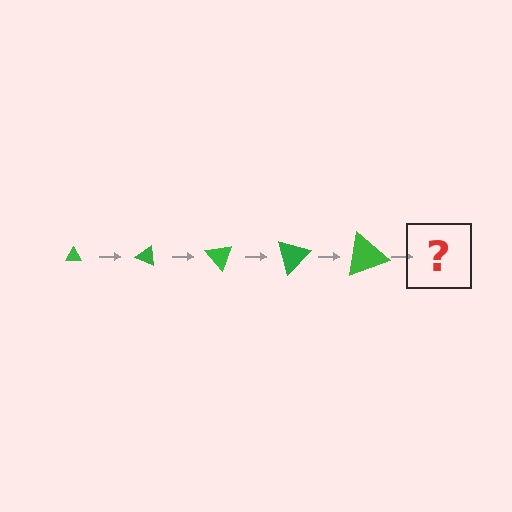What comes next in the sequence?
The next element should be a triangle, larger than the previous one and rotated 125 degrees from the start.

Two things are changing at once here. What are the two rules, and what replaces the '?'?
The two rules are that the triangle grows larger each step and it rotates 25 degrees each step. The '?' should be a triangle, larger than the previous one and rotated 125 degrees from the start.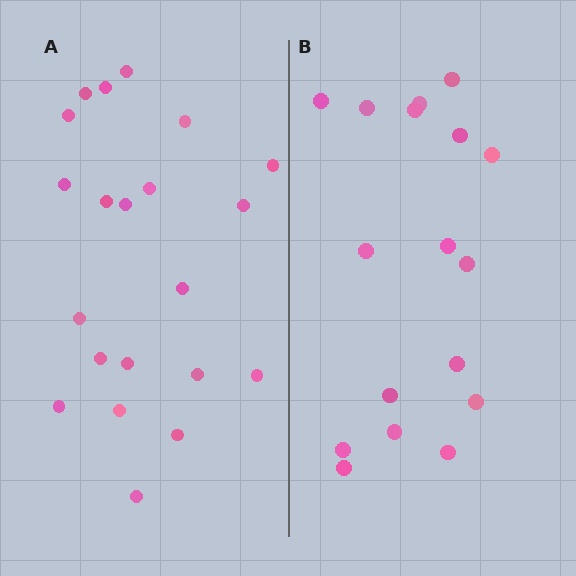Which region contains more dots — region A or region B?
Region A (the left region) has more dots.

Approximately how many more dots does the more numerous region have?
Region A has about 4 more dots than region B.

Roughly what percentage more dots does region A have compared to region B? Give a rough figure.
About 25% more.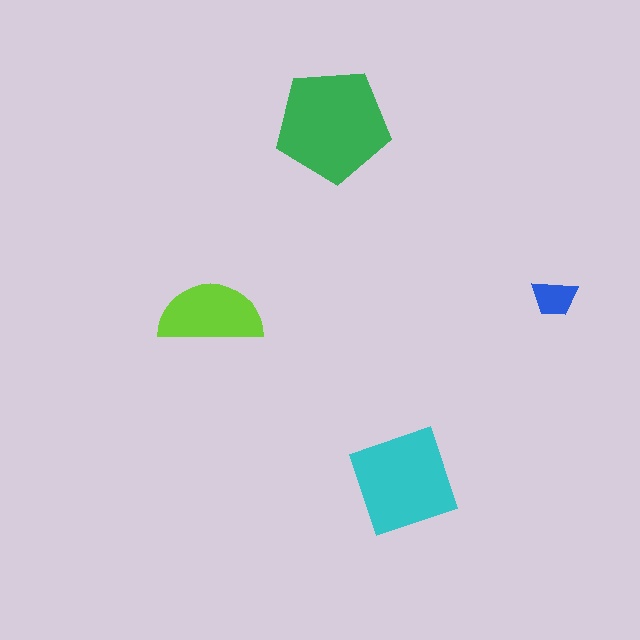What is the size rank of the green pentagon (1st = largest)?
1st.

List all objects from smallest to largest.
The blue trapezoid, the lime semicircle, the cyan diamond, the green pentagon.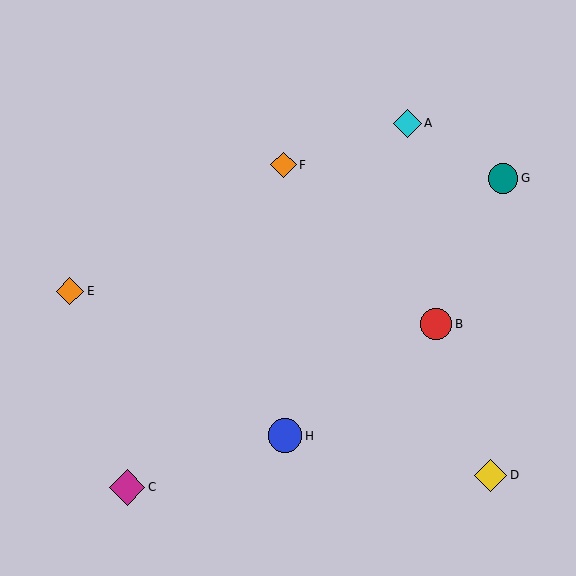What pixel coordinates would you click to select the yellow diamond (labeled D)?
Click at (491, 475) to select the yellow diamond D.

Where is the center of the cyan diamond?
The center of the cyan diamond is at (407, 123).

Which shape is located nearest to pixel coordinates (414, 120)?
The cyan diamond (labeled A) at (407, 123) is nearest to that location.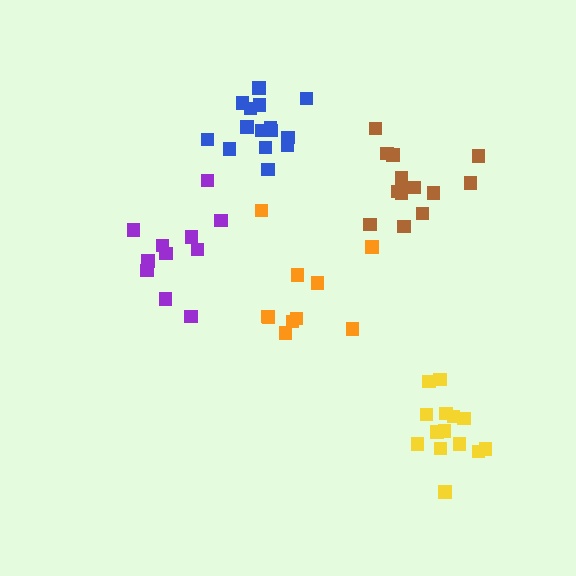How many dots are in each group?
Group 1: 10 dots, Group 2: 11 dots, Group 3: 14 dots, Group 4: 15 dots, Group 5: 14 dots (64 total).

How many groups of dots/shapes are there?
There are 5 groups.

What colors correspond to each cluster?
The clusters are colored: orange, purple, yellow, blue, brown.